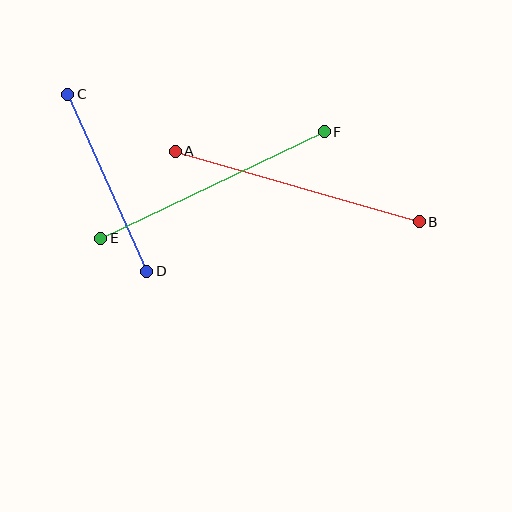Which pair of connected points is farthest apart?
Points A and B are farthest apart.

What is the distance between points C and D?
The distance is approximately 194 pixels.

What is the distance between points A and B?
The distance is approximately 254 pixels.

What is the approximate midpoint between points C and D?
The midpoint is at approximately (107, 183) pixels.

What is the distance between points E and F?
The distance is approximately 247 pixels.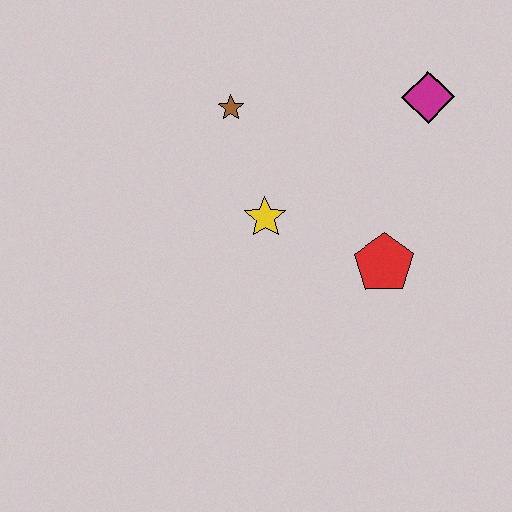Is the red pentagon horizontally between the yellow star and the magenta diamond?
Yes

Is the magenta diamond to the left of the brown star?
No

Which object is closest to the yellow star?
The brown star is closest to the yellow star.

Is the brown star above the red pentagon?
Yes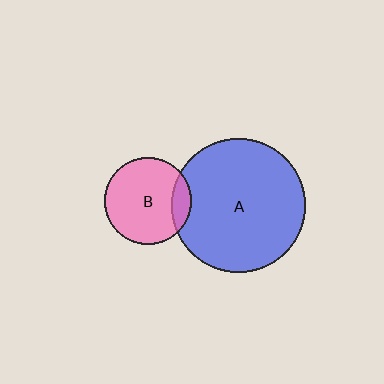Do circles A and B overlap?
Yes.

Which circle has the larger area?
Circle A (blue).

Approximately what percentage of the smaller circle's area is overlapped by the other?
Approximately 15%.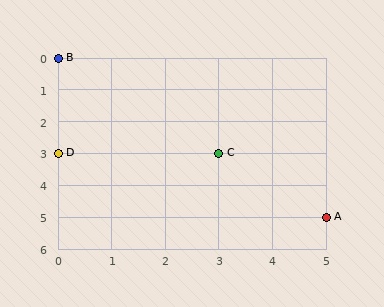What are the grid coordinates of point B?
Point B is at grid coordinates (0, 0).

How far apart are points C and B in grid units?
Points C and B are 3 columns and 3 rows apart (about 4.2 grid units diagonally).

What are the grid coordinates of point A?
Point A is at grid coordinates (5, 5).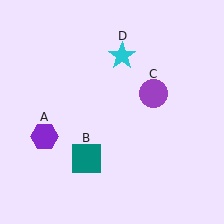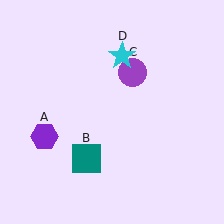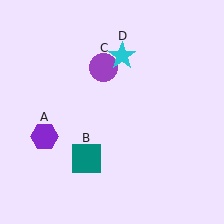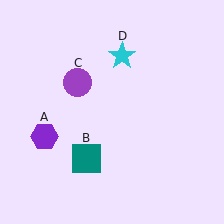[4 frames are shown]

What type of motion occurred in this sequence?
The purple circle (object C) rotated counterclockwise around the center of the scene.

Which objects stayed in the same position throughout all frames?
Purple hexagon (object A) and teal square (object B) and cyan star (object D) remained stationary.